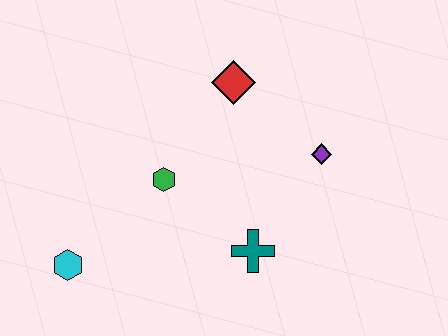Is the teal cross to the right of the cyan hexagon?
Yes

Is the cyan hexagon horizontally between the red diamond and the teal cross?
No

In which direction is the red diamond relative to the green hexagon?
The red diamond is above the green hexagon.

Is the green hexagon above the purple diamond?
No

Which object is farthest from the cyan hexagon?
The purple diamond is farthest from the cyan hexagon.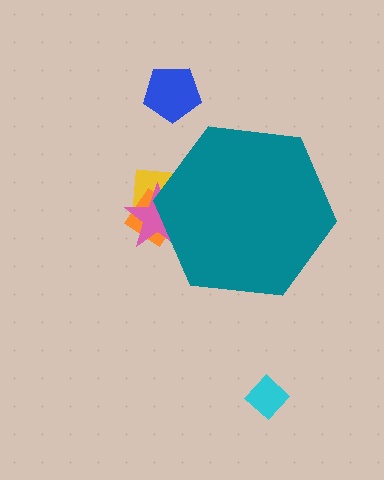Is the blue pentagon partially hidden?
No, the blue pentagon is fully visible.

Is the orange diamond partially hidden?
Yes, the orange diamond is partially hidden behind the teal hexagon.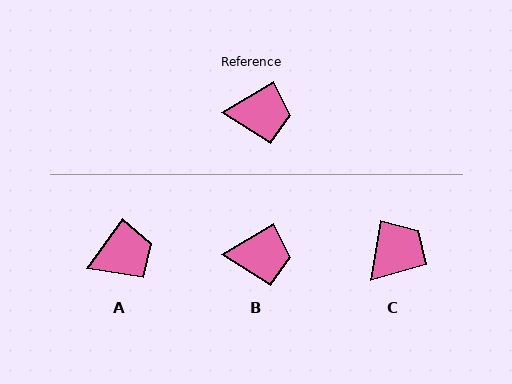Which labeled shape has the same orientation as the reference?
B.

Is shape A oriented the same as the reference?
No, it is off by about 23 degrees.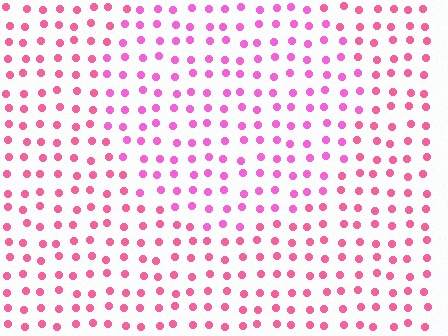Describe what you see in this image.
The image is filled with small pink elements in a uniform arrangement. A circle-shaped region is visible where the elements are tinted to a slightly different hue, forming a subtle color boundary.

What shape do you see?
I see a circle.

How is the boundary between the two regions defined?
The boundary is defined purely by a slight shift in hue (about 24 degrees). Spacing, size, and orientation are identical on both sides.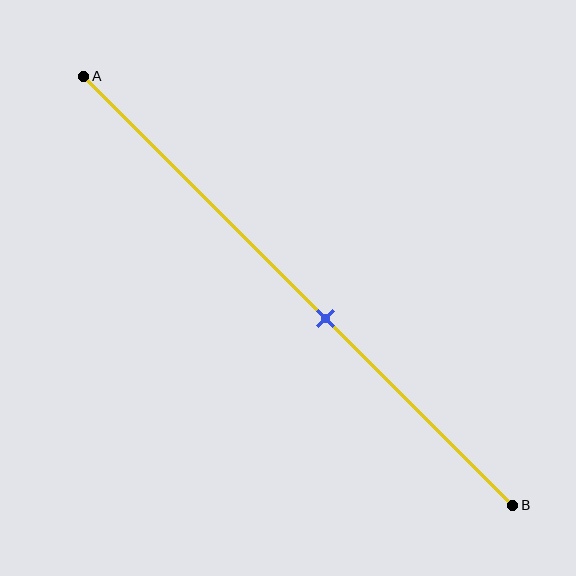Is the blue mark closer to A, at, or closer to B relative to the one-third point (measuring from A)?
The blue mark is closer to point B than the one-third point of segment AB.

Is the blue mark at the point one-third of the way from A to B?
No, the mark is at about 55% from A, not at the 33% one-third point.